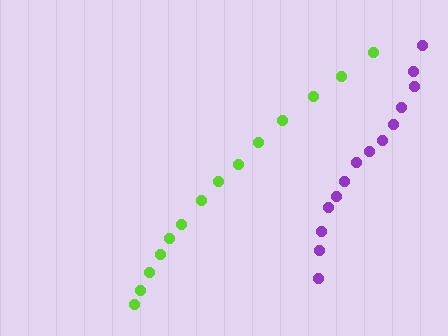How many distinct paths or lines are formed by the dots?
There are 2 distinct paths.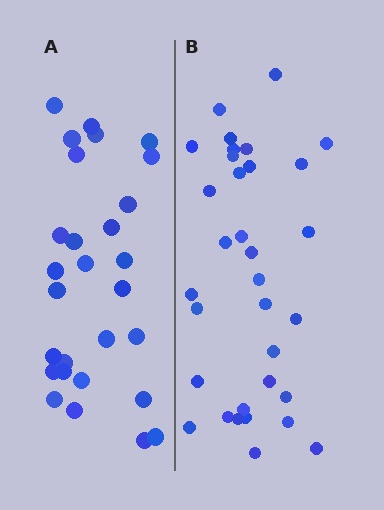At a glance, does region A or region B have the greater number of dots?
Region B (the right region) has more dots.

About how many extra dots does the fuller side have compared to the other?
Region B has about 5 more dots than region A.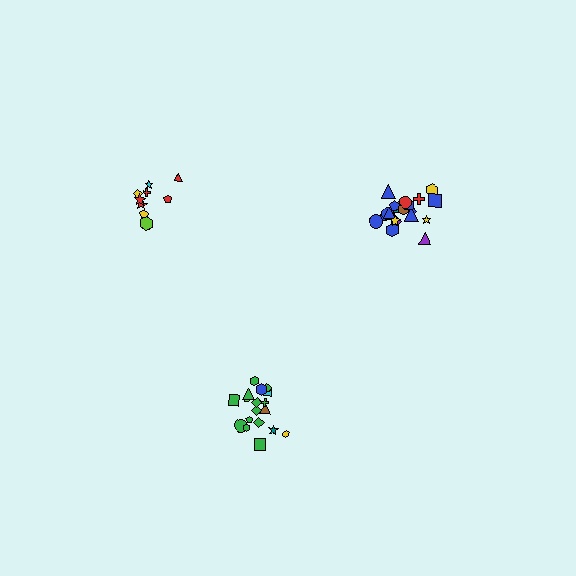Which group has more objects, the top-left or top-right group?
The top-right group.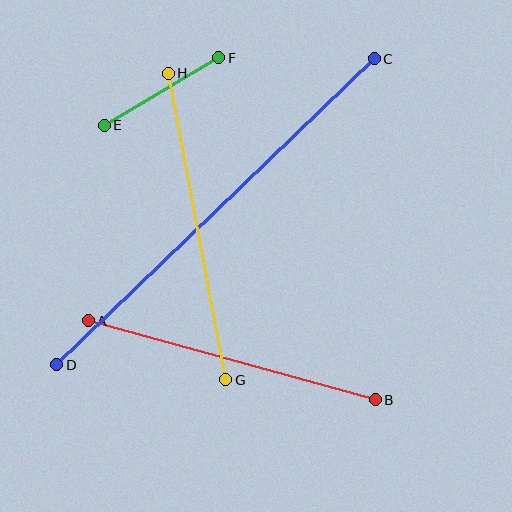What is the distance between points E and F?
The distance is approximately 133 pixels.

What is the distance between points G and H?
The distance is approximately 312 pixels.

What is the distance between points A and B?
The distance is approximately 298 pixels.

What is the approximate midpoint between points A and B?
The midpoint is at approximately (232, 360) pixels.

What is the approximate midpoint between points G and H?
The midpoint is at approximately (197, 227) pixels.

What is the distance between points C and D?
The distance is approximately 441 pixels.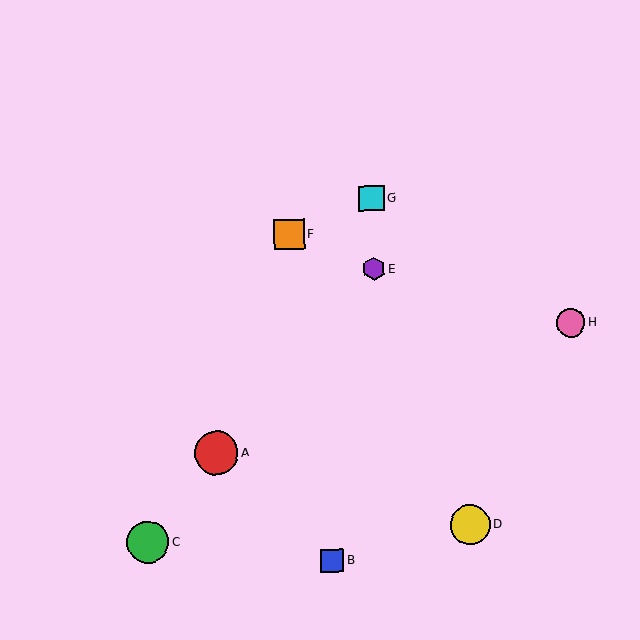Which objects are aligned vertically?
Objects E, G are aligned vertically.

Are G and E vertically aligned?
Yes, both are at x≈371.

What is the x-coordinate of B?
Object B is at x≈332.